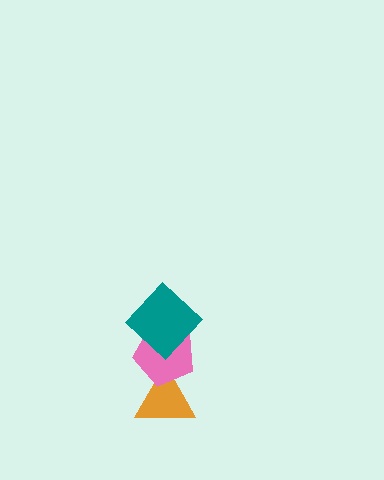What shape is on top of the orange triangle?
The pink pentagon is on top of the orange triangle.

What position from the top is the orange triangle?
The orange triangle is 3rd from the top.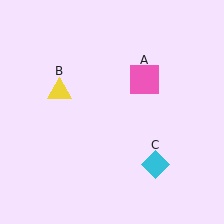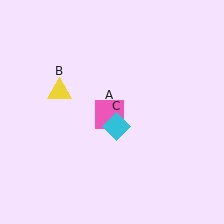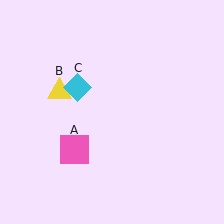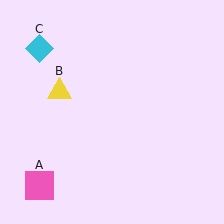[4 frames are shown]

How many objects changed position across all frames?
2 objects changed position: pink square (object A), cyan diamond (object C).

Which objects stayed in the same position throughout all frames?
Yellow triangle (object B) remained stationary.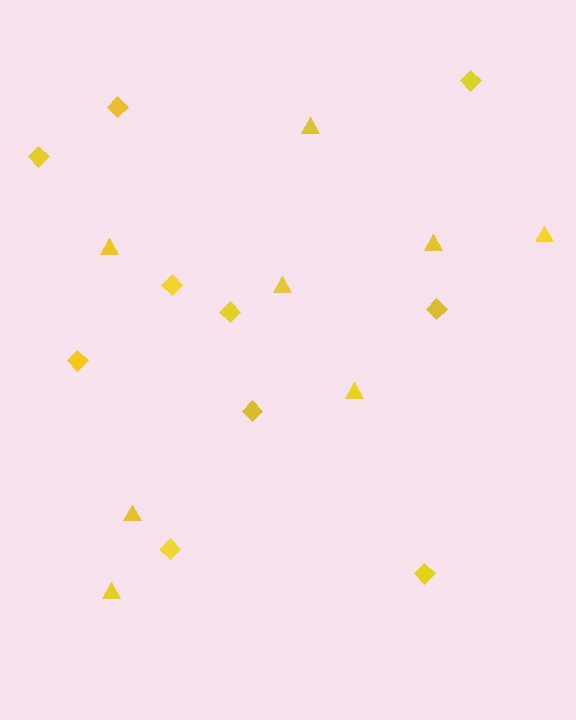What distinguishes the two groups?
There are 2 groups: one group of triangles (8) and one group of diamonds (10).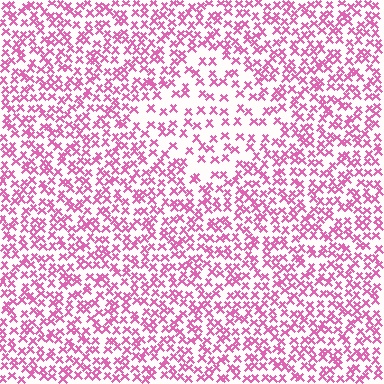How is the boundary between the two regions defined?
The boundary is defined by a change in element density (approximately 1.9x ratio). All elements are the same color, size, and shape.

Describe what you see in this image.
The image contains small pink elements arranged at two different densities. A diamond-shaped region is visible where the elements are less densely packed than the surrounding area.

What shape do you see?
I see a diamond.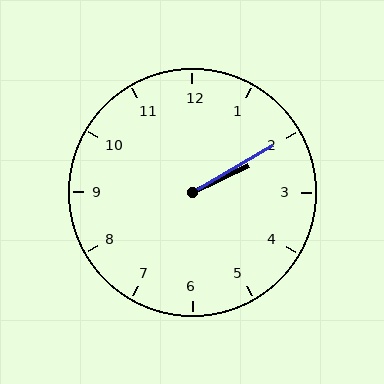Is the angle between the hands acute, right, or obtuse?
It is acute.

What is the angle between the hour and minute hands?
Approximately 5 degrees.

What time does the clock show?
2:10.